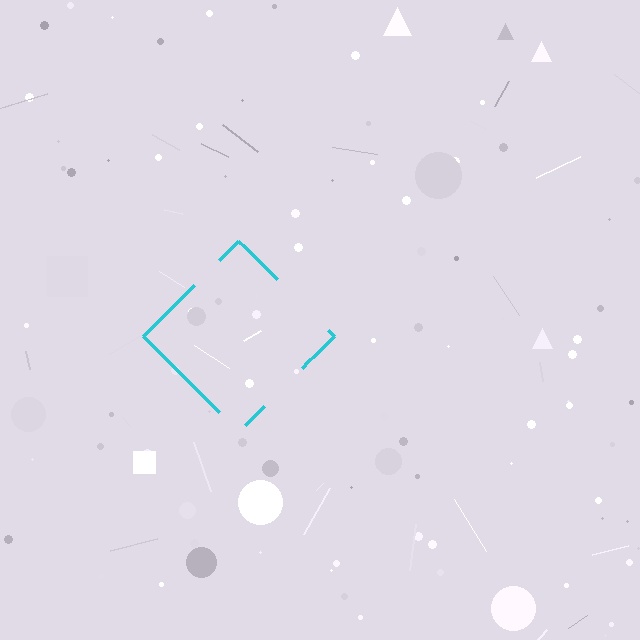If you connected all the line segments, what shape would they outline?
They would outline a diamond.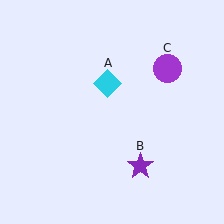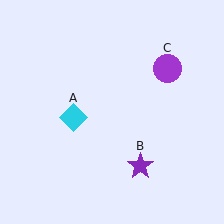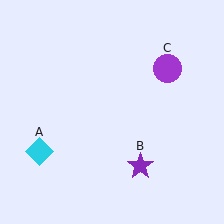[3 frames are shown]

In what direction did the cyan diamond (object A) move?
The cyan diamond (object A) moved down and to the left.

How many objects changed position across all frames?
1 object changed position: cyan diamond (object A).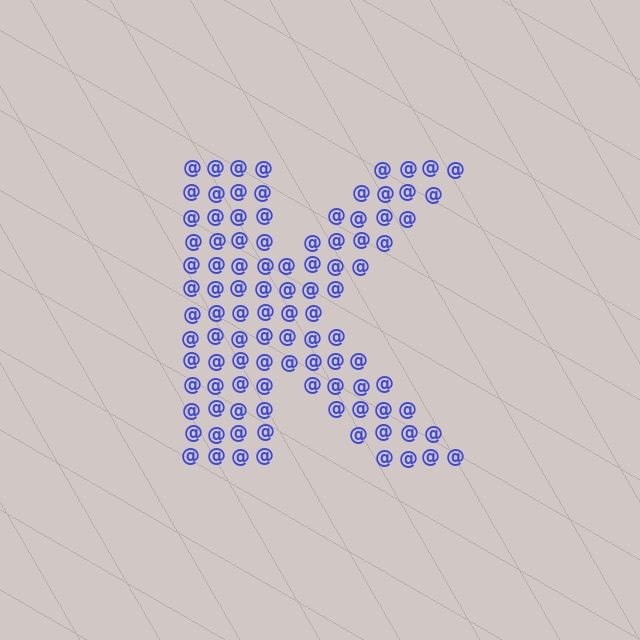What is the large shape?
The large shape is the letter K.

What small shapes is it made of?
It is made of small at signs.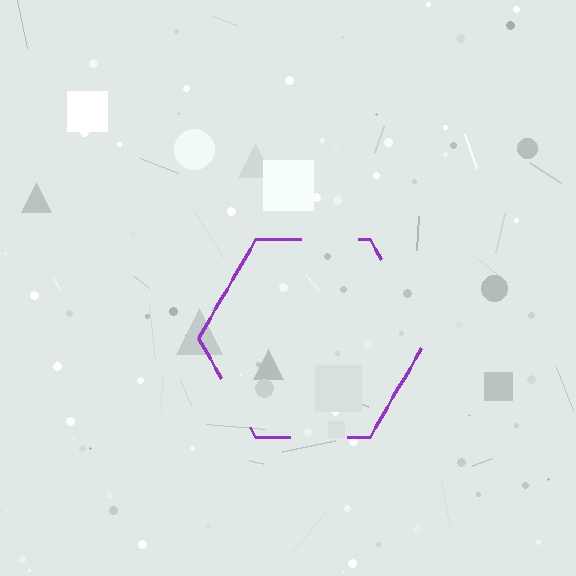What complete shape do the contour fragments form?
The contour fragments form a hexagon.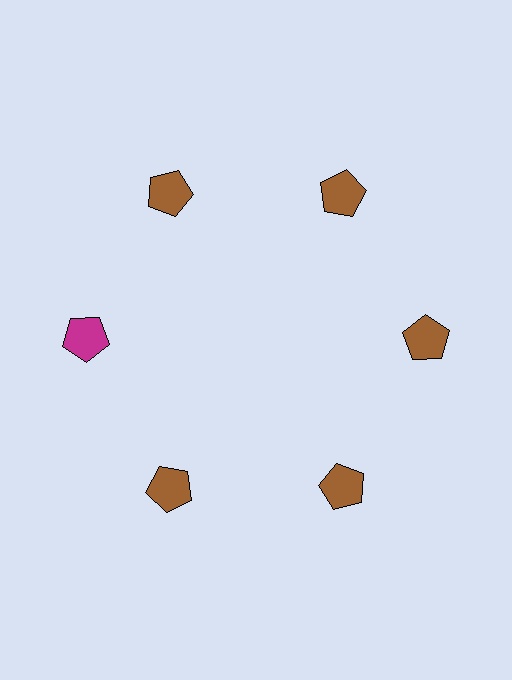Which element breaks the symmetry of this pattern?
The magenta pentagon at roughly the 9 o'clock position breaks the symmetry. All other shapes are brown pentagons.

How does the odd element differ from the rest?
It has a different color: magenta instead of brown.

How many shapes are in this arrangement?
There are 6 shapes arranged in a ring pattern.